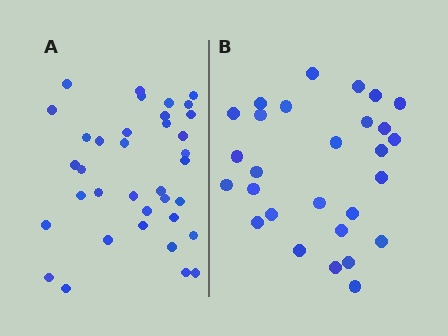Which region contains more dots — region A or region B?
Region A (the left region) has more dots.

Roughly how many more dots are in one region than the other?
Region A has roughly 8 or so more dots than region B.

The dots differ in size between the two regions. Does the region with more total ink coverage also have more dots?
No. Region B has more total ink coverage because its dots are larger, but region A actually contains more individual dots. Total area can be misleading — the number of items is what matters here.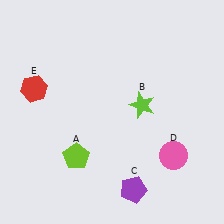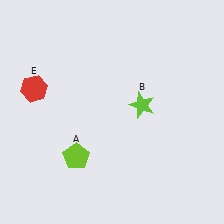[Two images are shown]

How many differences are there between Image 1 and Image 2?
There are 2 differences between the two images.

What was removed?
The pink circle (D), the purple pentagon (C) were removed in Image 2.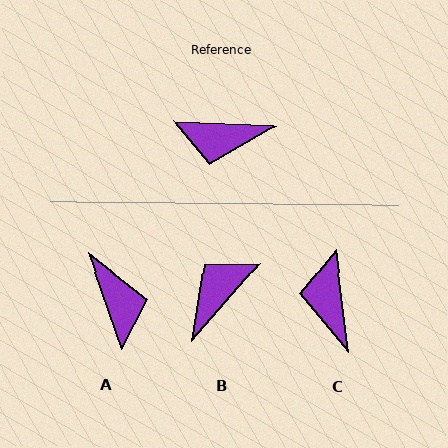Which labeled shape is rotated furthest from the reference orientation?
B, about 129 degrees away.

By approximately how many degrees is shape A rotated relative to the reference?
Approximately 112 degrees counter-clockwise.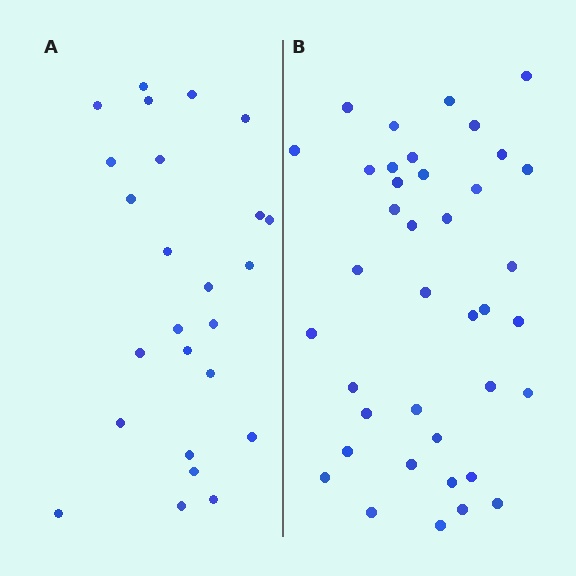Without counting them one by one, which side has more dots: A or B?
Region B (the right region) has more dots.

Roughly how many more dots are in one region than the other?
Region B has approximately 15 more dots than region A.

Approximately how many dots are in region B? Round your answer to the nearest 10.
About 40 dots. (The exact count is 39, which rounds to 40.)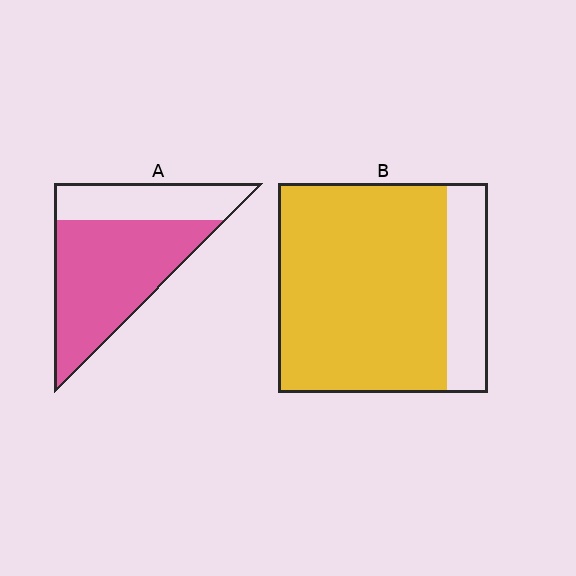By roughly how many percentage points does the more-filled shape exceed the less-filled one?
By roughly 15 percentage points (B over A).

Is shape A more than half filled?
Yes.